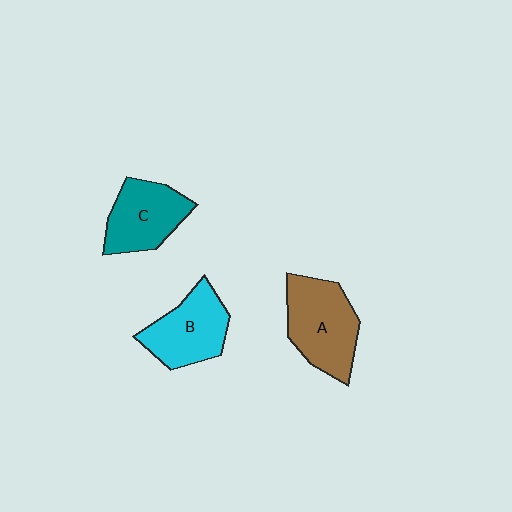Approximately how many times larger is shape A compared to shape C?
Approximately 1.2 times.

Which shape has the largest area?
Shape A (brown).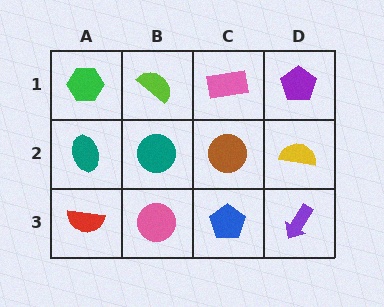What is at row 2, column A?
A teal ellipse.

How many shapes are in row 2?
4 shapes.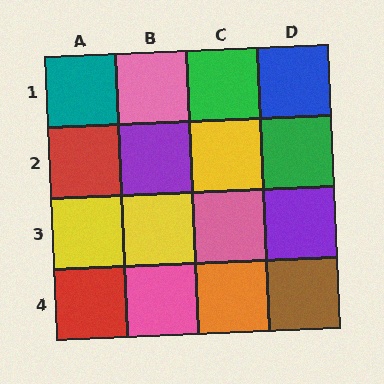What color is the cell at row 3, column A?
Yellow.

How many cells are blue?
1 cell is blue.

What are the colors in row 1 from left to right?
Teal, pink, green, blue.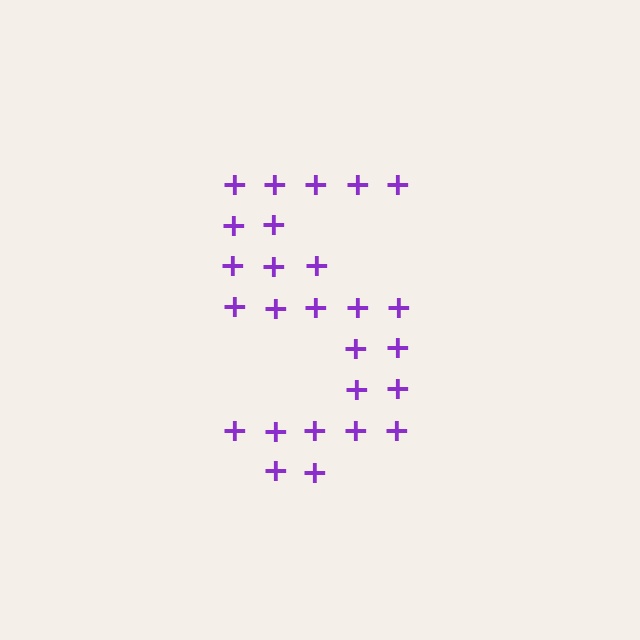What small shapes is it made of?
It is made of small plus signs.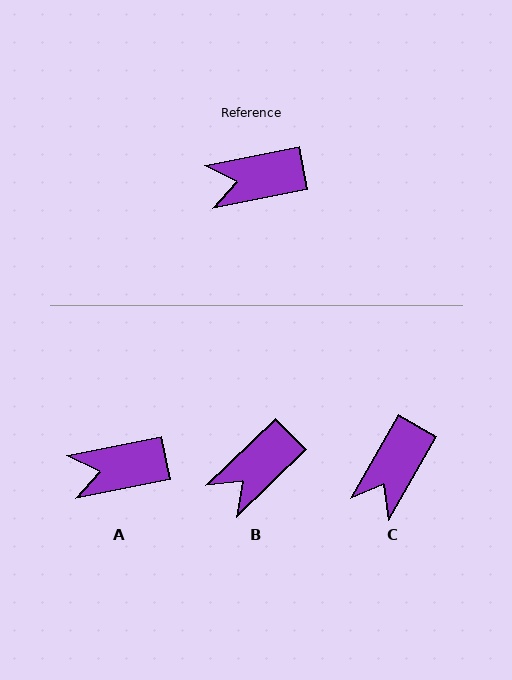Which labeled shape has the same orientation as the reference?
A.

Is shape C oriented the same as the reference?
No, it is off by about 49 degrees.